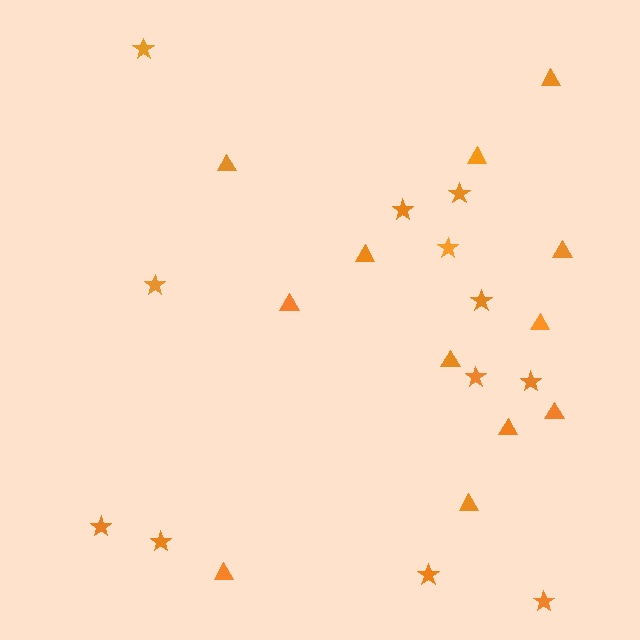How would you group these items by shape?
There are 2 groups: one group of triangles (12) and one group of stars (12).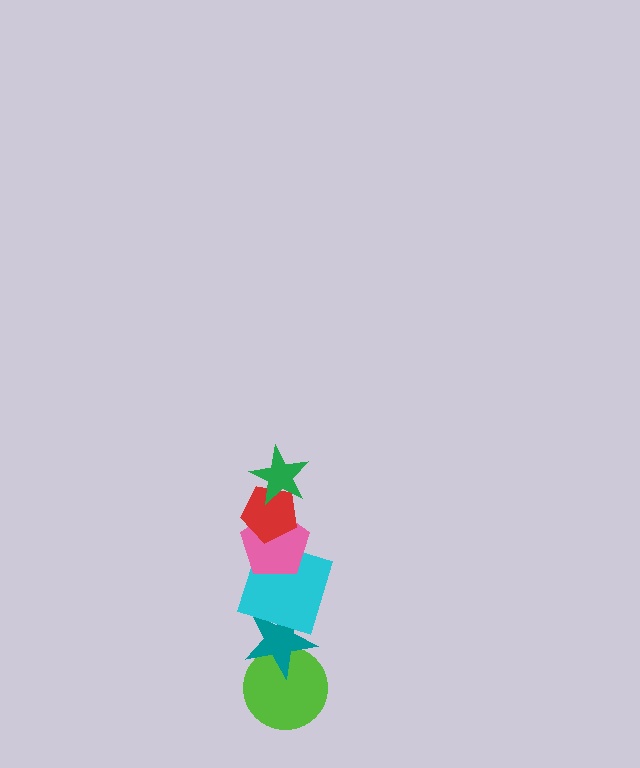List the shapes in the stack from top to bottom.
From top to bottom: the green star, the red pentagon, the pink pentagon, the cyan square, the teal star, the lime circle.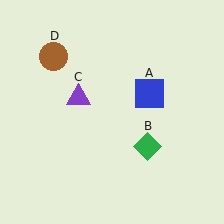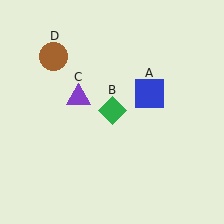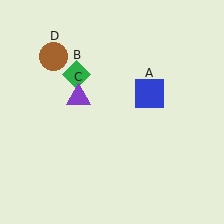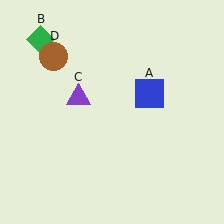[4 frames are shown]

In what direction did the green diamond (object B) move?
The green diamond (object B) moved up and to the left.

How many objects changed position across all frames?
1 object changed position: green diamond (object B).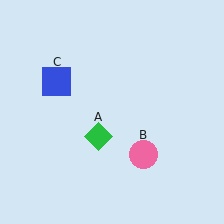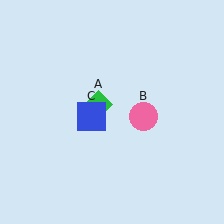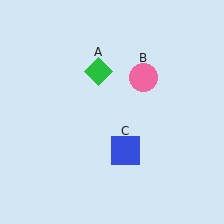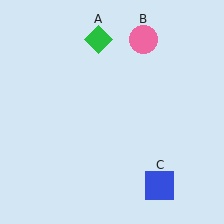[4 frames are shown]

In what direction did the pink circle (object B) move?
The pink circle (object B) moved up.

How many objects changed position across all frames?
3 objects changed position: green diamond (object A), pink circle (object B), blue square (object C).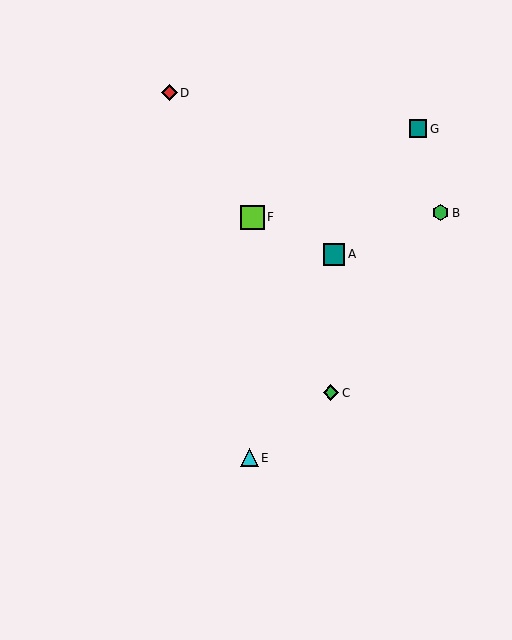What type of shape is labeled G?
Shape G is a teal square.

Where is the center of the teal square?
The center of the teal square is at (334, 254).